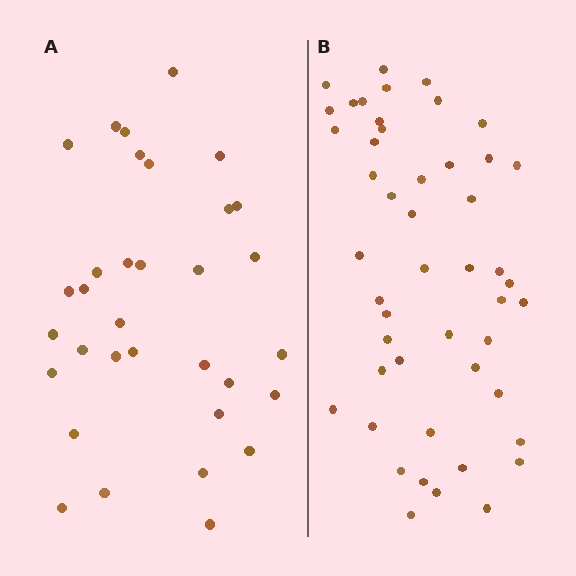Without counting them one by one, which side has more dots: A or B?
Region B (the right region) has more dots.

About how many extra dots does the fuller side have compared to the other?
Region B has approximately 15 more dots than region A.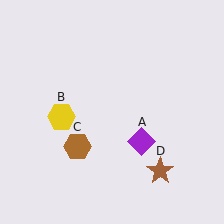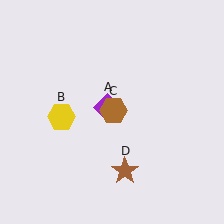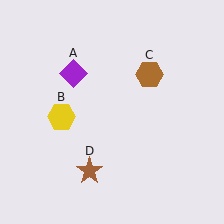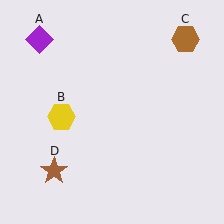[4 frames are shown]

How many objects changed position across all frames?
3 objects changed position: purple diamond (object A), brown hexagon (object C), brown star (object D).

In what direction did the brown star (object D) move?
The brown star (object D) moved left.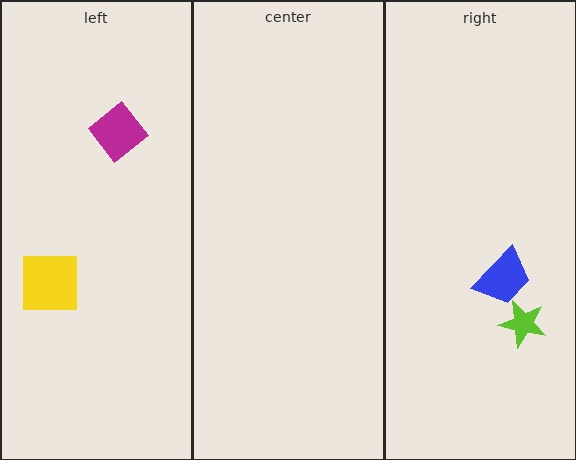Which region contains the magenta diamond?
The left region.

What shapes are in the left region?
The magenta diamond, the yellow square.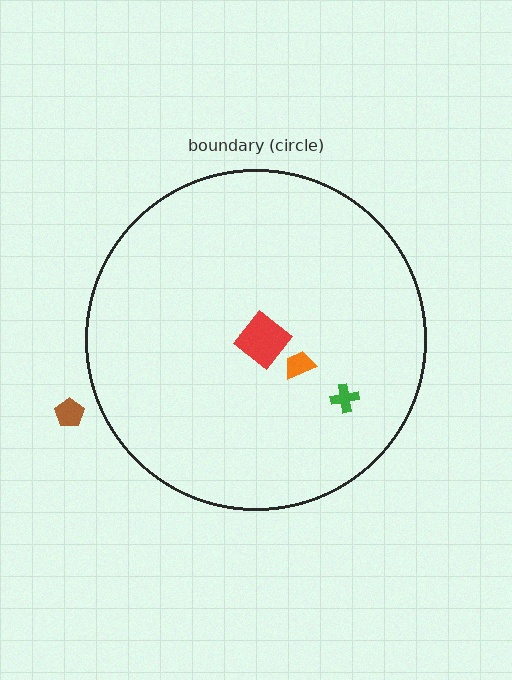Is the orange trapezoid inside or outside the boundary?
Inside.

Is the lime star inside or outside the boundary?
Inside.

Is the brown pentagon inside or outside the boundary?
Outside.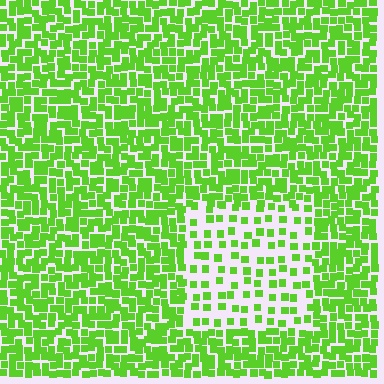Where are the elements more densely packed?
The elements are more densely packed outside the rectangle boundary.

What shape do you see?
I see a rectangle.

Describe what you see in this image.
The image contains small lime elements arranged at two different densities. A rectangle-shaped region is visible where the elements are less densely packed than the surrounding area.